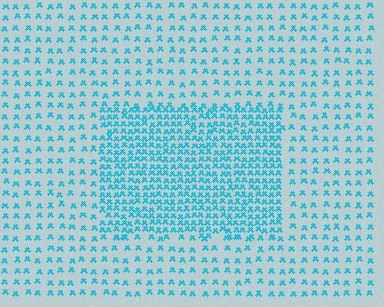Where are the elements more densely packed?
The elements are more densely packed inside the rectangle boundary.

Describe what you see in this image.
The image contains small cyan elements arranged at two different densities. A rectangle-shaped region is visible where the elements are more densely packed than the surrounding area.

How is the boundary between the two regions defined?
The boundary is defined by a change in element density (approximately 2.4x ratio). All elements are the same color, size, and shape.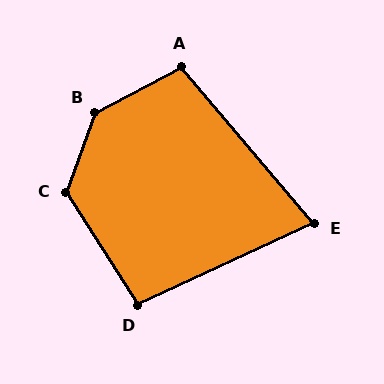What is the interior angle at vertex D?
Approximately 97 degrees (obtuse).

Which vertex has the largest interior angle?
B, at approximately 137 degrees.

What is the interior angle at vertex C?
Approximately 128 degrees (obtuse).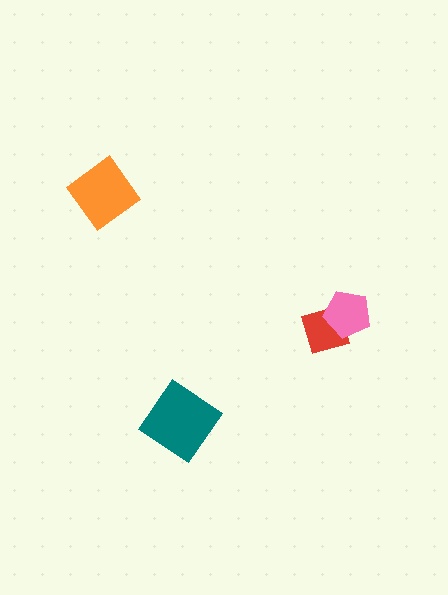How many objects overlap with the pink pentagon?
1 object overlaps with the pink pentagon.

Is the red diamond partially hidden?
Yes, it is partially covered by another shape.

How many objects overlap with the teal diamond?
0 objects overlap with the teal diamond.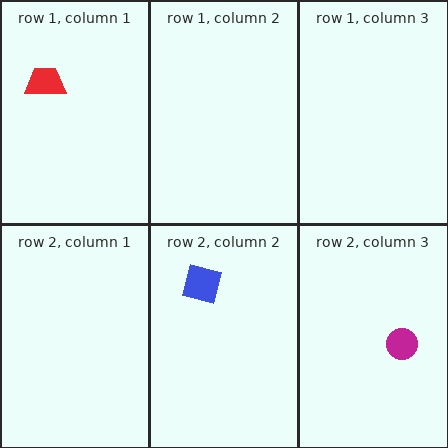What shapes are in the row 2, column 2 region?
The blue square.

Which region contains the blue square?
The row 2, column 2 region.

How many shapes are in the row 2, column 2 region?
1.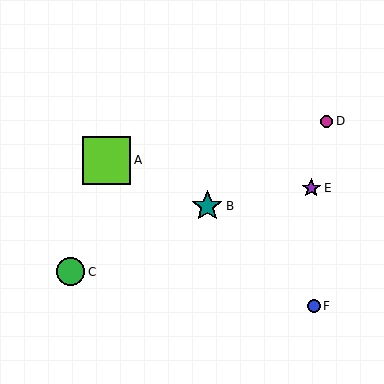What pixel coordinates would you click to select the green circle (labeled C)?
Click at (71, 272) to select the green circle C.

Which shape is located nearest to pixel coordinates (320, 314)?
The blue circle (labeled F) at (314, 306) is nearest to that location.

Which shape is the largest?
The lime square (labeled A) is the largest.